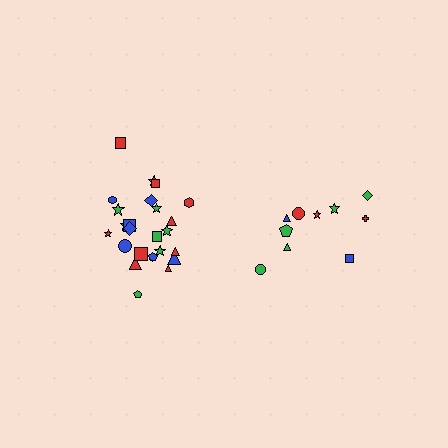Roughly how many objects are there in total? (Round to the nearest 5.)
Roughly 35 objects in total.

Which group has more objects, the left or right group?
The left group.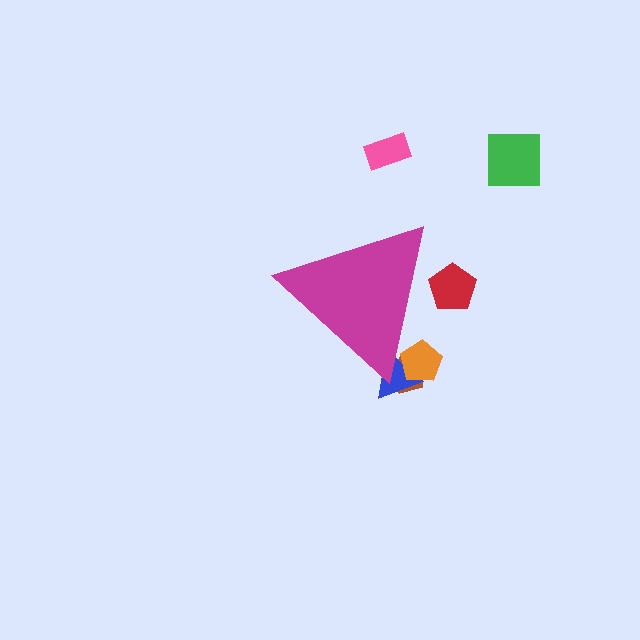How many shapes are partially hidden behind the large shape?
4 shapes are partially hidden.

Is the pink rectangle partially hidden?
No, the pink rectangle is fully visible.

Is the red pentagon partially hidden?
Yes, the red pentagon is partially hidden behind the magenta triangle.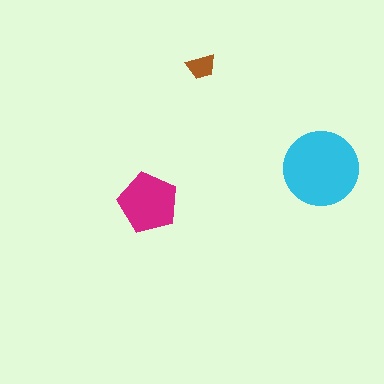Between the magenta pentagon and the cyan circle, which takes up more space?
The cyan circle.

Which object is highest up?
The brown trapezoid is topmost.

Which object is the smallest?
The brown trapezoid.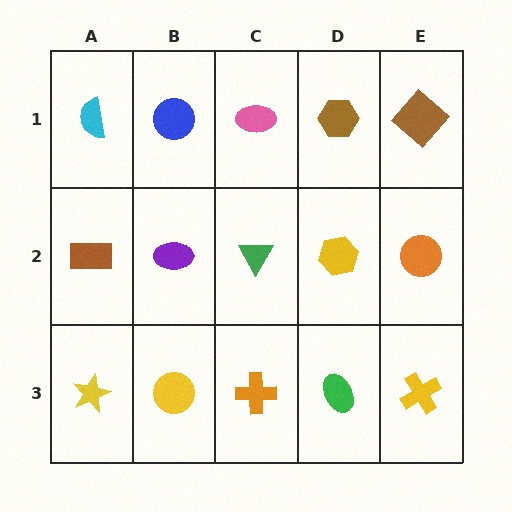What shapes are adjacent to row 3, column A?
A brown rectangle (row 2, column A), a yellow circle (row 3, column B).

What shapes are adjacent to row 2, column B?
A blue circle (row 1, column B), a yellow circle (row 3, column B), a brown rectangle (row 2, column A), a green triangle (row 2, column C).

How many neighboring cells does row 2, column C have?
4.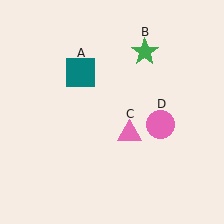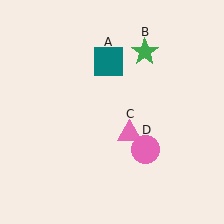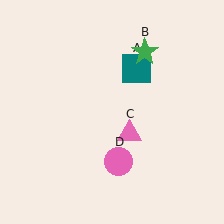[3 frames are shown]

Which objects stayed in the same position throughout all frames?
Green star (object B) and pink triangle (object C) remained stationary.